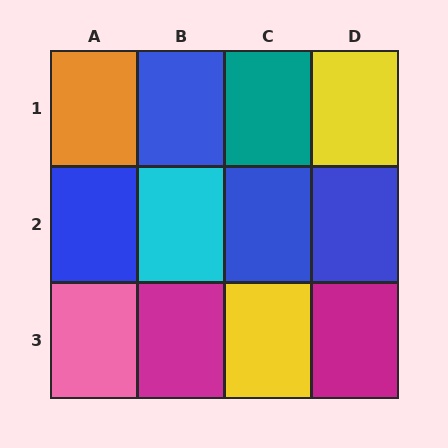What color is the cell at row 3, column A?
Pink.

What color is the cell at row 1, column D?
Yellow.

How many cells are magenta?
2 cells are magenta.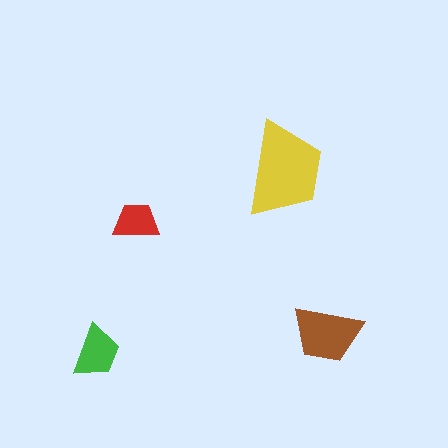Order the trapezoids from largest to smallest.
the yellow one, the brown one, the green one, the red one.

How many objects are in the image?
There are 4 objects in the image.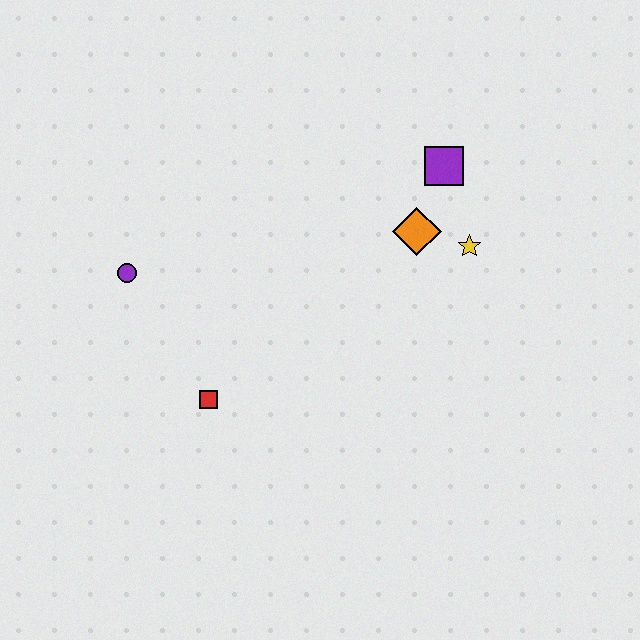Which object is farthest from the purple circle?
The yellow star is farthest from the purple circle.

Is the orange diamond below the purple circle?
No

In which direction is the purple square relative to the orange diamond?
The purple square is above the orange diamond.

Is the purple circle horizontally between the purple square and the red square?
No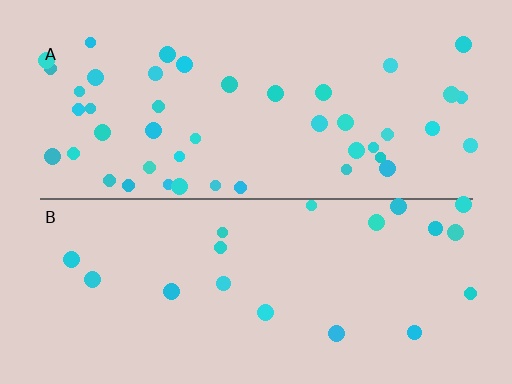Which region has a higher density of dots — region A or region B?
A (the top).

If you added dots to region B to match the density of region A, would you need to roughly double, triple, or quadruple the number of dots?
Approximately double.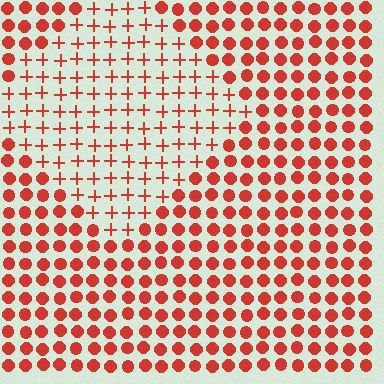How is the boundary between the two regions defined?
The boundary is defined by a change in element shape: plus signs inside vs. circles outside. All elements share the same color and spacing.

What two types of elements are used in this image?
The image uses plus signs inside the diamond region and circles outside it.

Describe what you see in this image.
The image is filled with small red elements arranged in a uniform grid. A diamond-shaped region contains plus signs, while the surrounding area contains circles. The boundary is defined purely by the change in element shape.